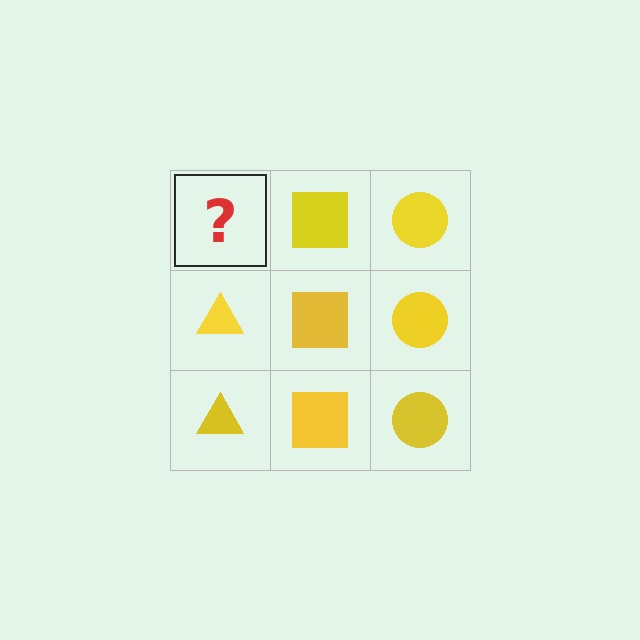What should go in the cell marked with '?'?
The missing cell should contain a yellow triangle.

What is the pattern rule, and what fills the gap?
The rule is that each column has a consistent shape. The gap should be filled with a yellow triangle.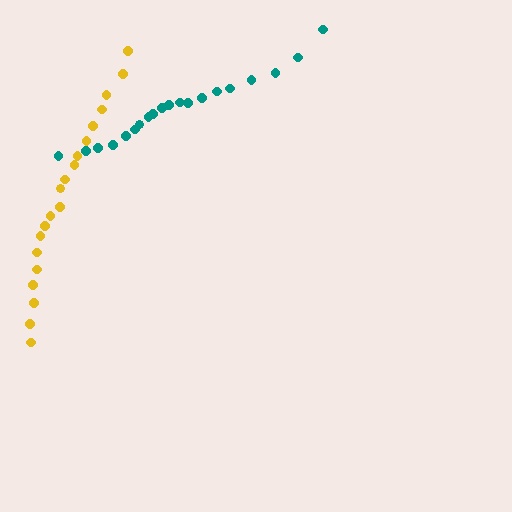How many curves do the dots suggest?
There are 2 distinct paths.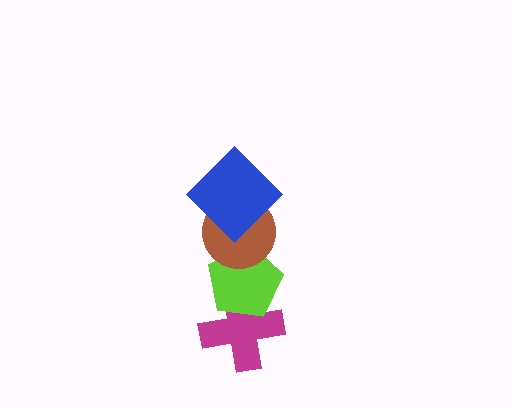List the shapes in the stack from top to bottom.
From top to bottom: the blue diamond, the brown circle, the lime pentagon, the magenta cross.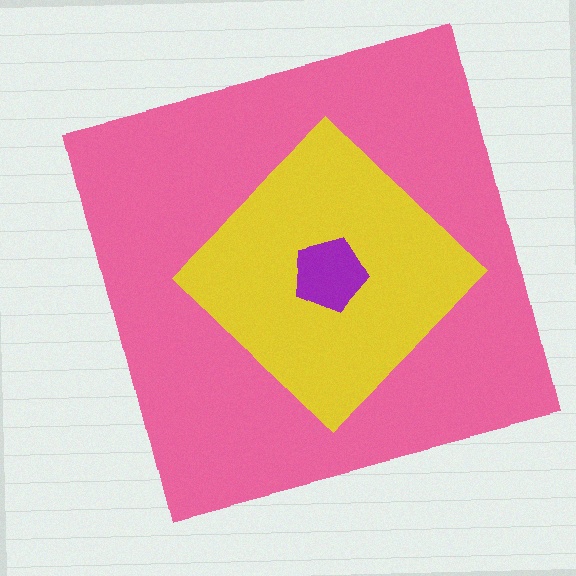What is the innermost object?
The purple pentagon.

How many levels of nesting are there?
3.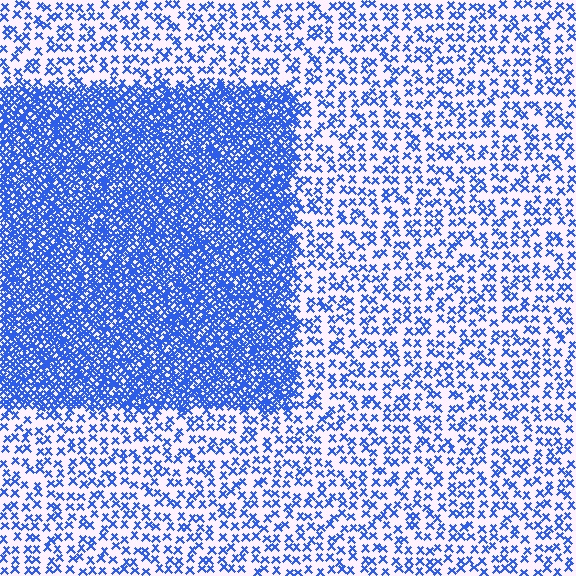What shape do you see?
I see a rectangle.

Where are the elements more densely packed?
The elements are more densely packed inside the rectangle boundary.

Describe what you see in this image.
The image contains small blue elements arranged at two different densities. A rectangle-shaped region is visible where the elements are more densely packed than the surrounding area.